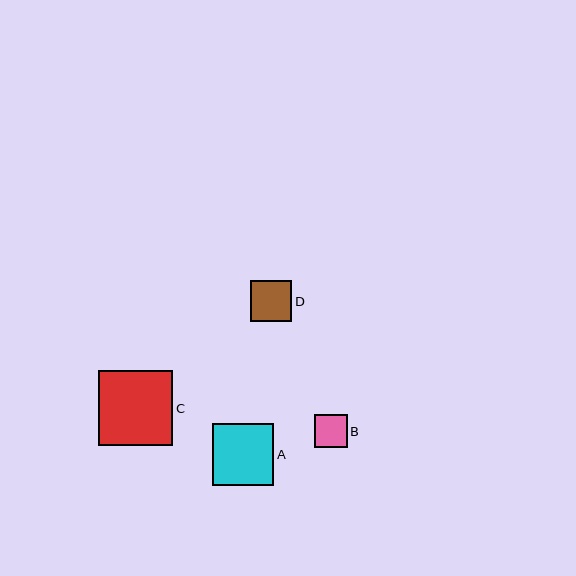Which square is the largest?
Square C is the largest with a size of approximately 74 pixels.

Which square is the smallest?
Square B is the smallest with a size of approximately 33 pixels.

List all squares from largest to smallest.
From largest to smallest: C, A, D, B.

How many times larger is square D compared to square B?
Square D is approximately 1.3 times the size of square B.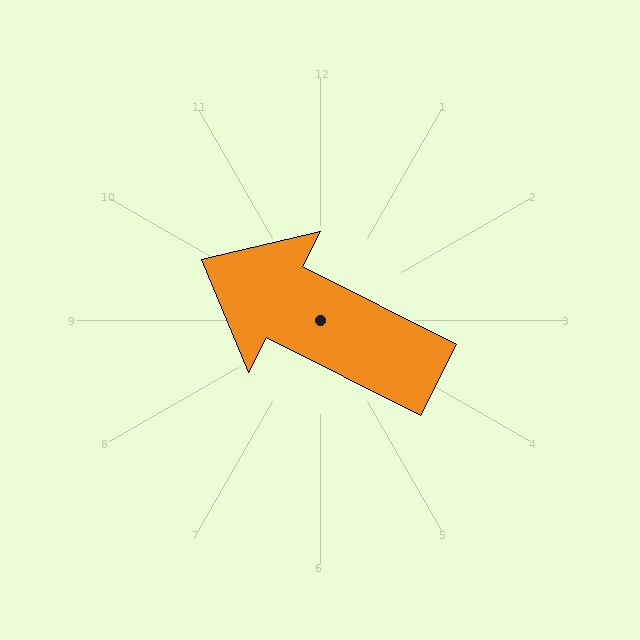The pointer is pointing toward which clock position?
Roughly 10 o'clock.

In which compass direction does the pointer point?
Northwest.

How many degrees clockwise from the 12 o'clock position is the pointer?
Approximately 297 degrees.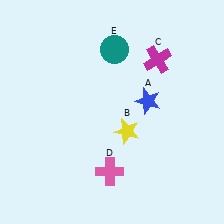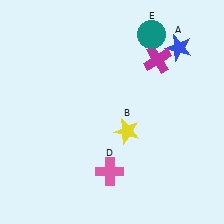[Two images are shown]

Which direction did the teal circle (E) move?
The teal circle (E) moved right.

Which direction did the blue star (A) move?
The blue star (A) moved up.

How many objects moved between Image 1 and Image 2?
2 objects moved between the two images.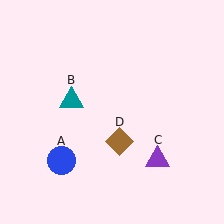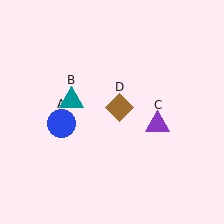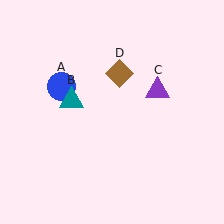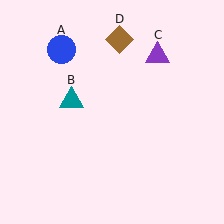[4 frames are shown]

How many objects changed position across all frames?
3 objects changed position: blue circle (object A), purple triangle (object C), brown diamond (object D).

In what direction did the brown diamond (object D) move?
The brown diamond (object D) moved up.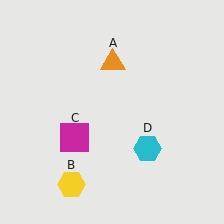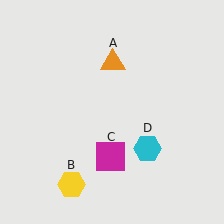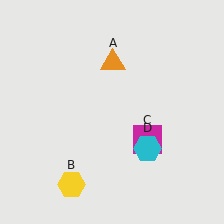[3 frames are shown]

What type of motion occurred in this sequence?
The magenta square (object C) rotated counterclockwise around the center of the scene.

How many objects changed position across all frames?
1 object changed position: magenta square (object C).